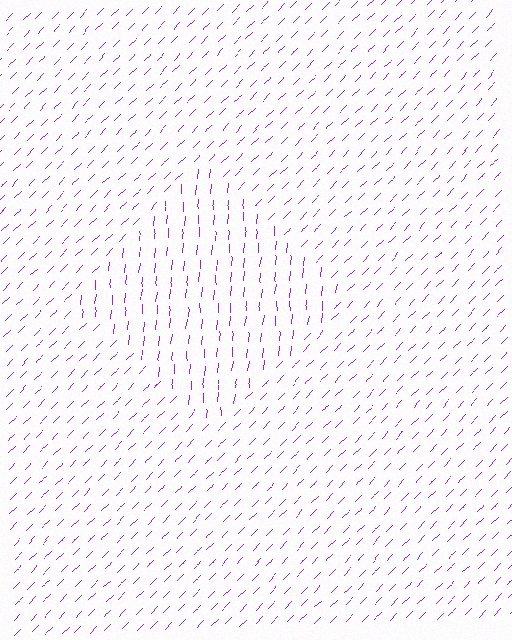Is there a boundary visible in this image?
Yes, there is a texture boundary formed by a change in line orientation.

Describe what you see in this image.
The image is filled with small purple line segments. A diamond region in the image has lines oriented differently from the surrounding lines, creating a visible texture boundary.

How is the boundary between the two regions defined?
The boundary is defined purely by a change in line orientation (approximately 40 degrees difference). All lines are the same color and thickness.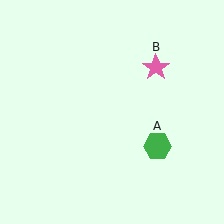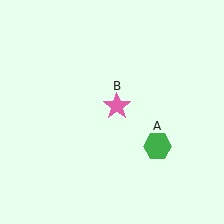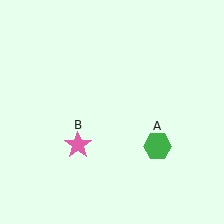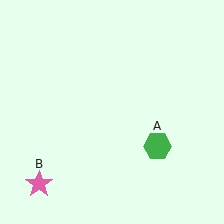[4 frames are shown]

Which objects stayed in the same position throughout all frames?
Green hexagon (object A) remained stationary.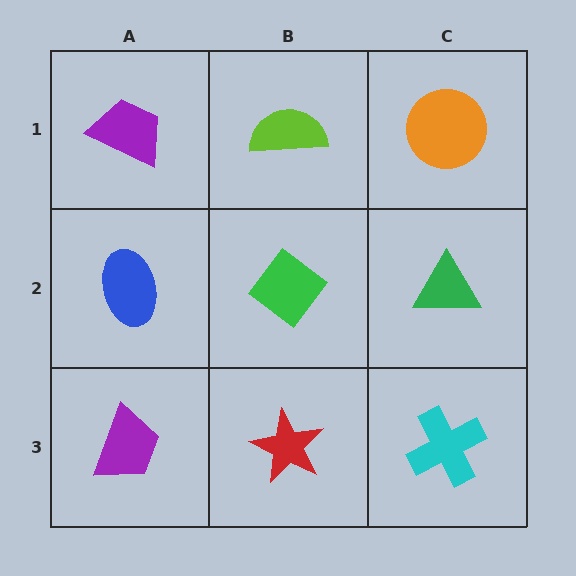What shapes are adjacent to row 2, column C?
An orange circle (row 1, column C), a cyan cross (row 3, column C), a green diamond (row 2, column B).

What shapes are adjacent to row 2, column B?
A lime semicircle (row 1, column B), a red star (row 3, column B), a blue ellipse (row 2, column A), a green triangle (row 2, column C).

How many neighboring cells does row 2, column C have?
3.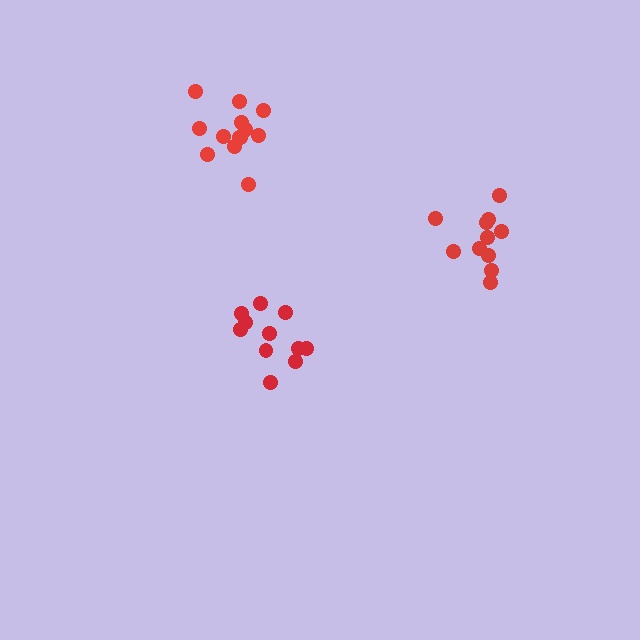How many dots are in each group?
Group 1: 14 dots, Group 2: 11 dots, Group 3: 11 dots (36 total).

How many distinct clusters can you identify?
There are 3 distinct clusters.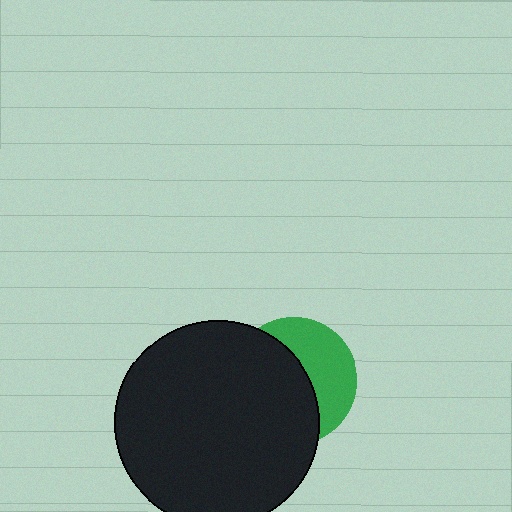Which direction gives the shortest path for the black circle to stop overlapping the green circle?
Moving left gives the shortest separation.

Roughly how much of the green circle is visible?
A small part of it is visible (roughly 41%).